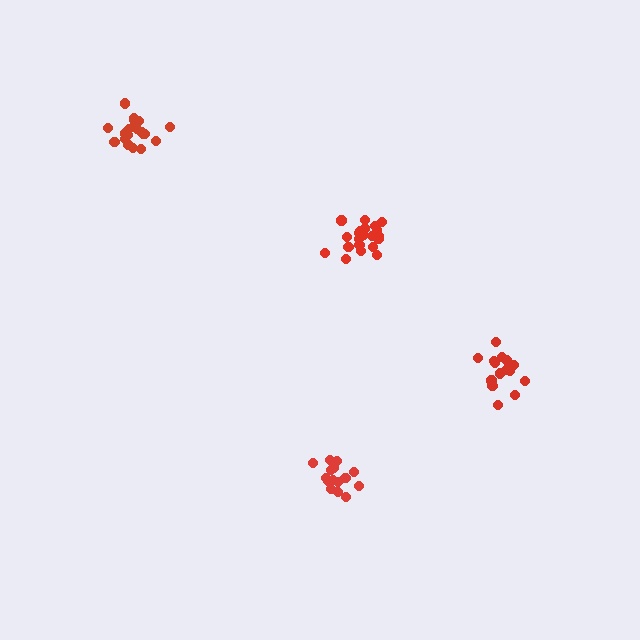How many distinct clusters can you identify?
There are 4 distinct clusters.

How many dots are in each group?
Group 1: 15 dots, Group 2: 21 dots, Group 3: 21 dots, Group 4: 15 dots (72 total).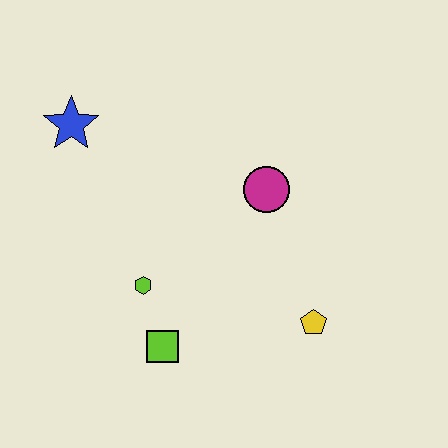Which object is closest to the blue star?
The lime hexagon is closest to the blue star.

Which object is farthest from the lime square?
The blue star is farthest from the lime square.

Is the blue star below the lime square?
No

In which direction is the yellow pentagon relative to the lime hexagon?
The yellow pentagon is to the right of the lime hexagon.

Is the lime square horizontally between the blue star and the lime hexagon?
No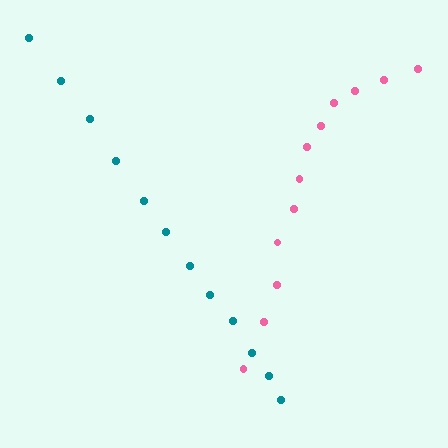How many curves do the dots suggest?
There are 2 distinct paths.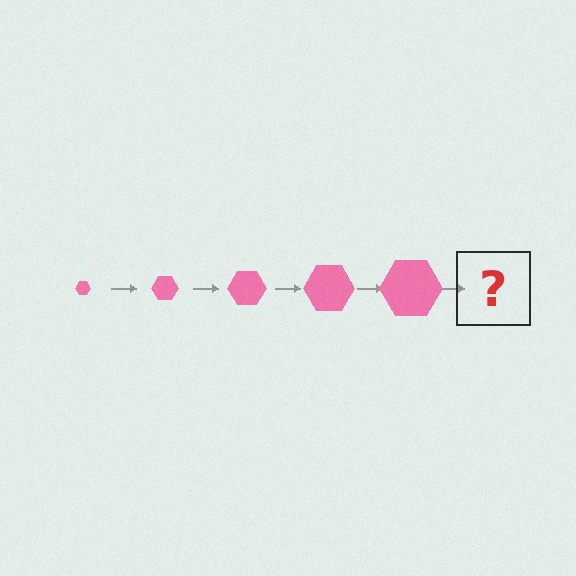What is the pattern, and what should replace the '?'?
The pattern is that the hexagon gets progressively larger each step. The '?' should be a pink hexagon, larger than the previous one.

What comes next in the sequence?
The next element should be a pink hexagon, larger than the previous one.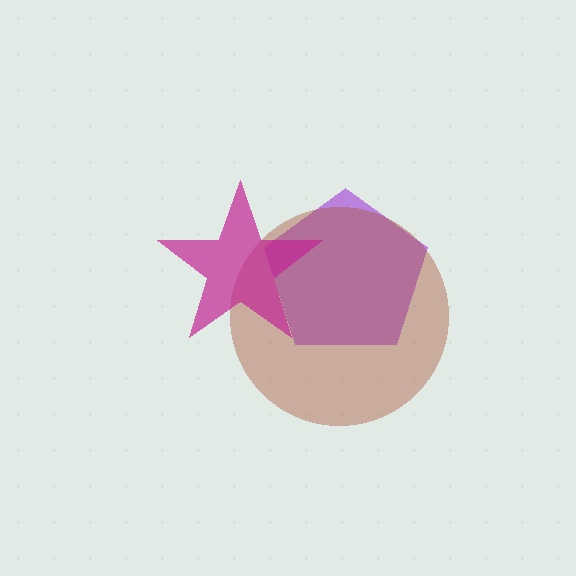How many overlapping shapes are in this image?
There are 3 overlapping shapes in the image.